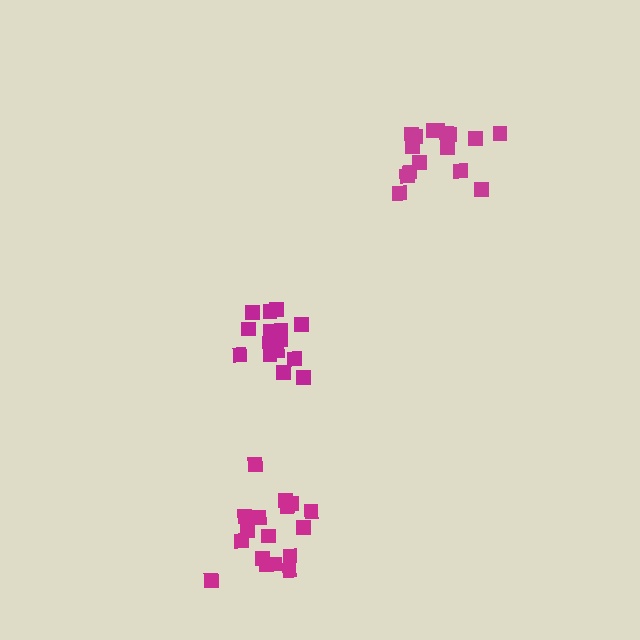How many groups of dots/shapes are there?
There are 3 groups.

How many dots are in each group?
Group 1: 15 dots, Group 2: 17 dots, Group 3: 16 dots (48 total).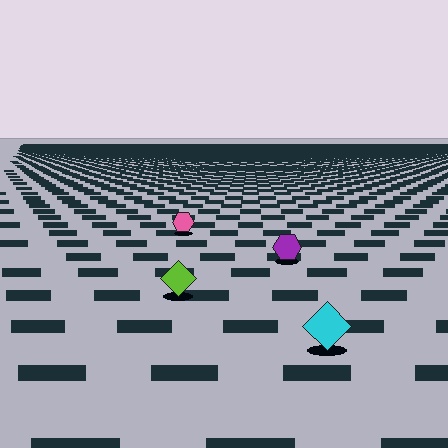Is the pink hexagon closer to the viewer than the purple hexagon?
No. The purple hexagon is closer — you can tell from the texture gradient: the ground texture is coarser near it.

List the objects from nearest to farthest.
From nearest to farthest: the cyan diamond, the lime diamond, the purple hexagon, the pink hexagon.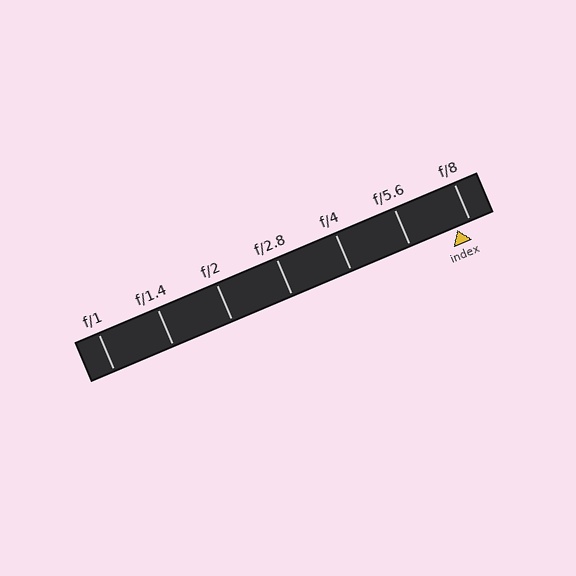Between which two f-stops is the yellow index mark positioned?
The index mark is between f/5.6 and f/8.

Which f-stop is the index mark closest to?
The index mark is closest to f/8.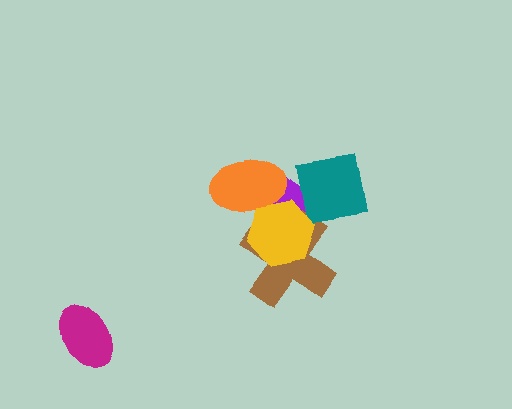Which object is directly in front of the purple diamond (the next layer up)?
The brown cross is directly in front of the purple diamond.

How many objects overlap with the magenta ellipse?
0 objects overlap with the magenta ellipse.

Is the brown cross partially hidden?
Yes, it is partially covered by another shape.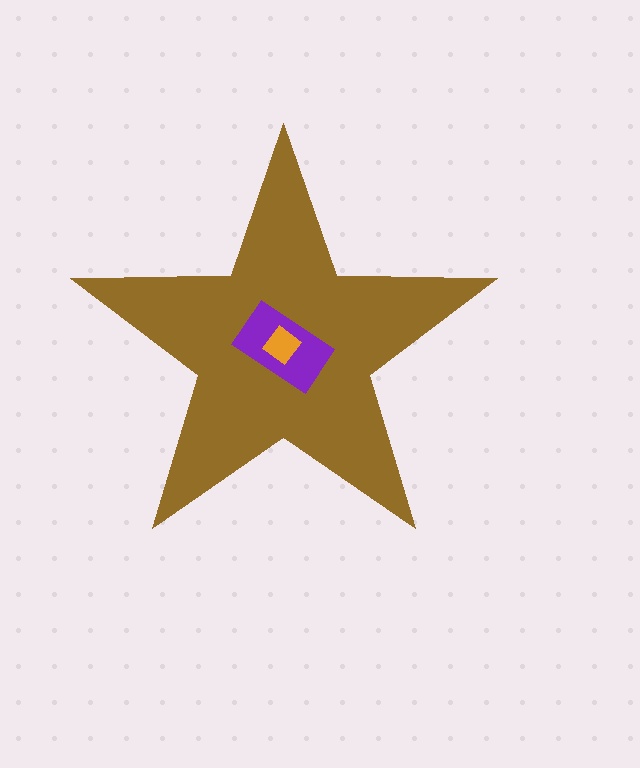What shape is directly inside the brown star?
The purple rectangle.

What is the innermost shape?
The orange diamond.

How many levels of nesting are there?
3.